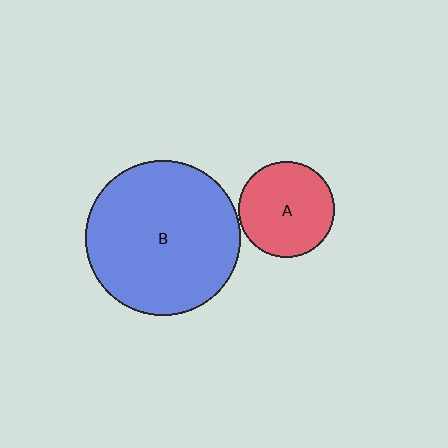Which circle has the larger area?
Circle B (blue).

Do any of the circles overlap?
No, none of the circles overlap.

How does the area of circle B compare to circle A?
Approximately 2.6 times.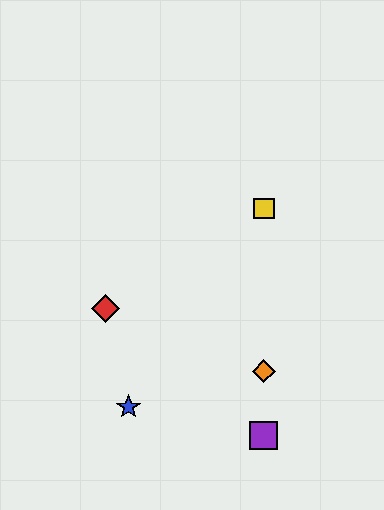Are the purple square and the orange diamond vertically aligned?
Yes, both are at x≈264.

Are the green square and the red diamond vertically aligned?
No, the green square is at x≈264 and the red diamond is at x≈105.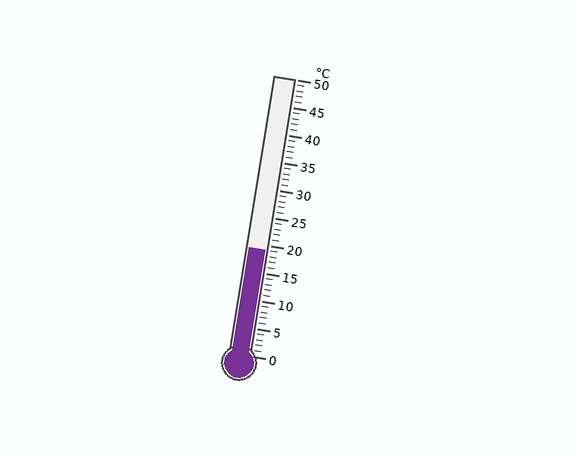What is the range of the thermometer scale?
The thermometer scale ranges from 0°C to 50°C.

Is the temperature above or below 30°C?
The temperature is below 30°C.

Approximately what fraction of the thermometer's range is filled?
The thermometer is filled to approximately 40% of its range.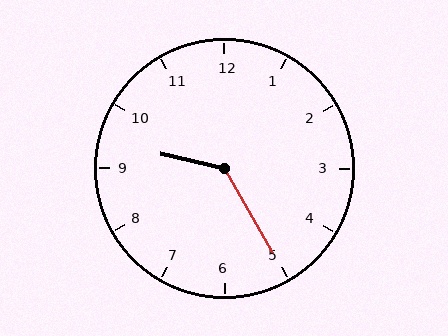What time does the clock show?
9:25.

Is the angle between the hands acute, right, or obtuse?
It is obtuse.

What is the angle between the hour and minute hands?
Approximately 132 degrees.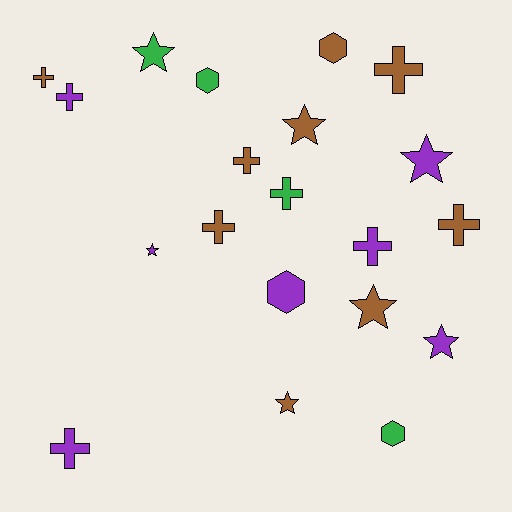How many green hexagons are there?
There are 2 green hexagons.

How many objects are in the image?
There are 20 objects.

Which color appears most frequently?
Brown, with 9 objects.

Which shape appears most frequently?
Cross, with 9 objects.